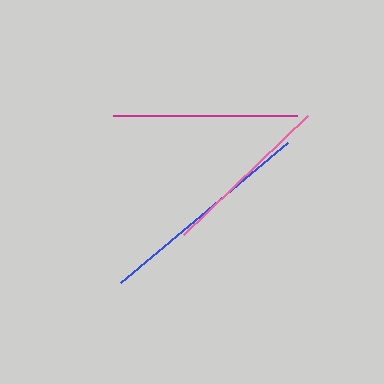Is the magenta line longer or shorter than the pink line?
The magenta line is longer than the pink line.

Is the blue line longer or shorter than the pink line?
The blue line is longer than the pink line.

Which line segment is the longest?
The blue line is the longest at approximately 218 pixels.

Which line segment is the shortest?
The pink line is the shortest at approximately 172 pixels.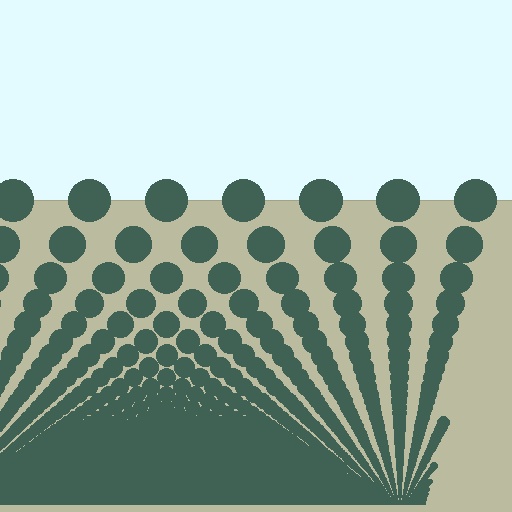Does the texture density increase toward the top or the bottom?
Density increases toward the bottom.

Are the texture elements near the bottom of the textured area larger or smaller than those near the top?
Smaller. The gradient is inverted — elements near the bottom are smaller and denser.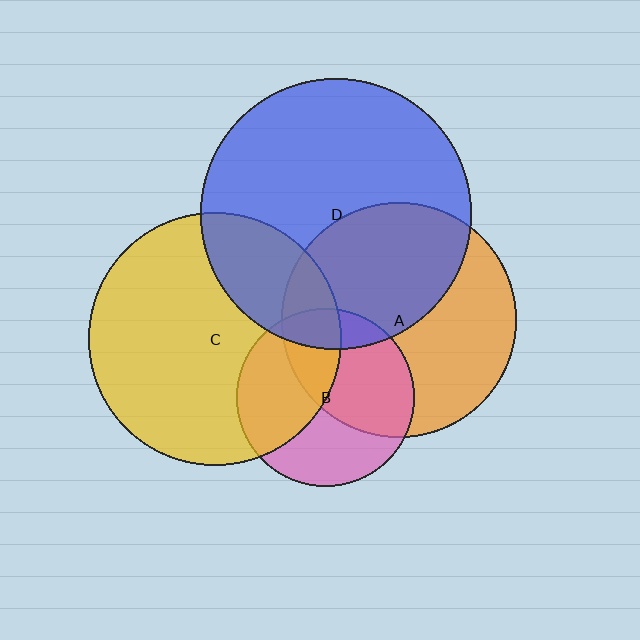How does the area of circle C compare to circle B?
Approximately 2.0 times.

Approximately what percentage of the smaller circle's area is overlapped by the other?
Approximately 50%.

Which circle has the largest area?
Circle D (blue).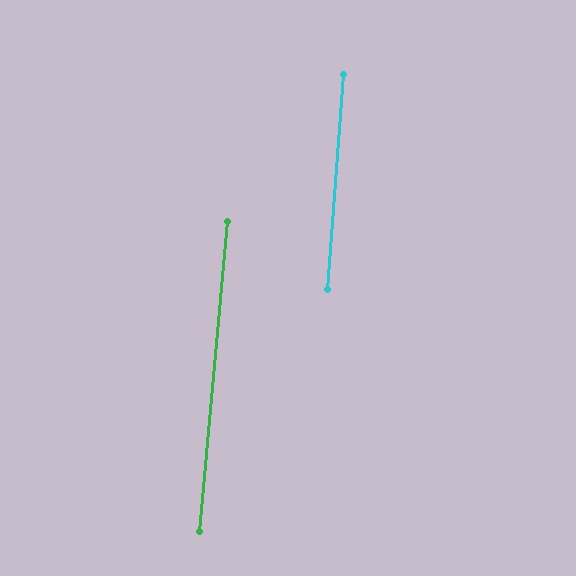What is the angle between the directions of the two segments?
Approximately 1 degree.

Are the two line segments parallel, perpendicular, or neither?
Parallel — their directions differ by only 0.8°.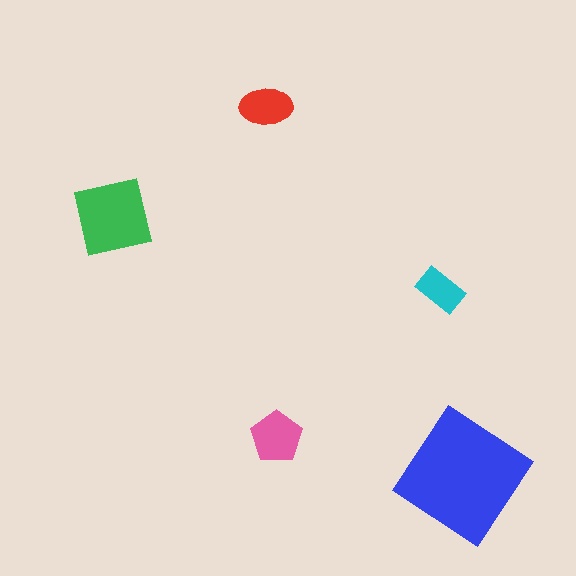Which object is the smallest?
The cyan rectangle.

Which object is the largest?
The blue diamond.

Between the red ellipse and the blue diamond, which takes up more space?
The blue diamond.